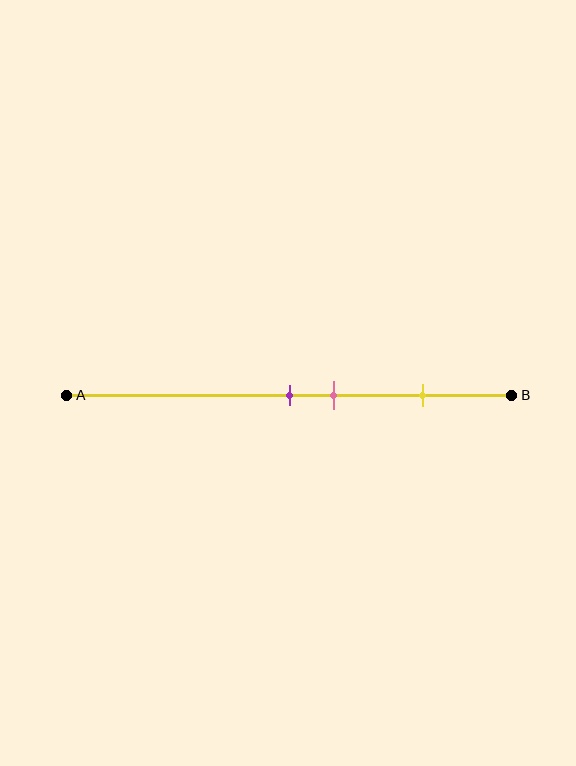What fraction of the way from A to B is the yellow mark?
The yellow mark is approximately 80% (0.8) of the way from A to B.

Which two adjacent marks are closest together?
The purple and pink marks are the closest adjacent pair.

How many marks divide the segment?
There are 3 marks dividing the segment.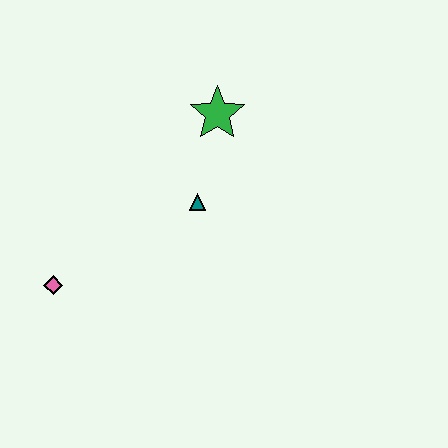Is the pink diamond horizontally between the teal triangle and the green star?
No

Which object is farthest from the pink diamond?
The green star is farthest from the pink diamond.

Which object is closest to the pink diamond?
The teal triangle is closest to the pink diamond.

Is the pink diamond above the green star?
No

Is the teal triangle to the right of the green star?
No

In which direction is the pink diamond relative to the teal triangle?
The pink diamond is to the left of the teal triangle.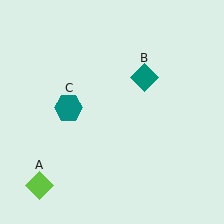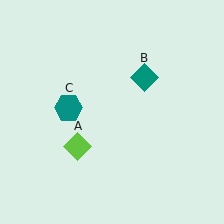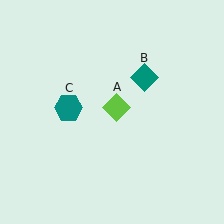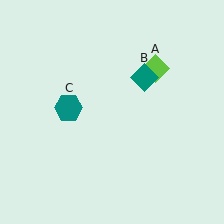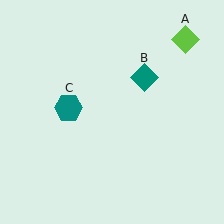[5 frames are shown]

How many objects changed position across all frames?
1 object changed position: lime diamond (object A).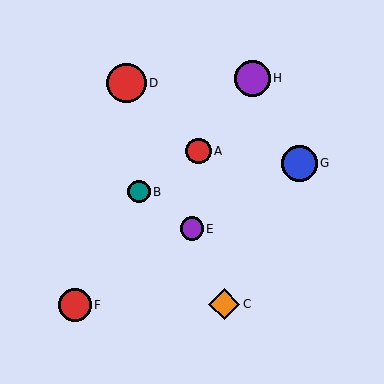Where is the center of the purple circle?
The center of the purple circle is at (192, 229).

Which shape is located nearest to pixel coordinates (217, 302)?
The orange diamond (labeled C) at (224, 304) is nearest to that location.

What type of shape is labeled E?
Shape E is a purple circle.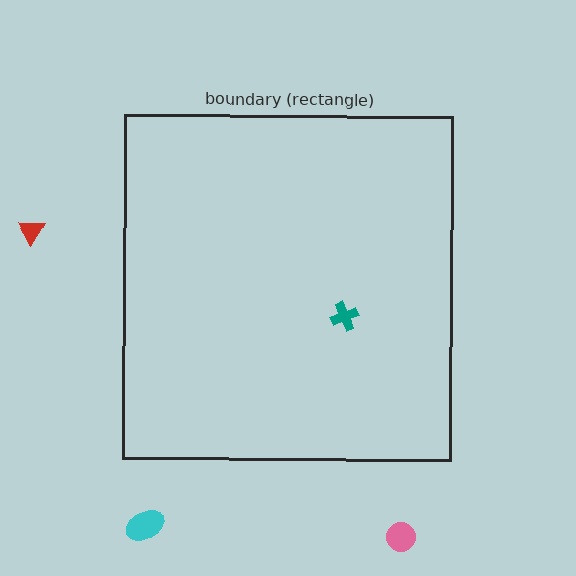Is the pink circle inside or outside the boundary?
Outside.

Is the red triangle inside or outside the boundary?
Outside.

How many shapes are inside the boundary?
1 inside, 3 outside.